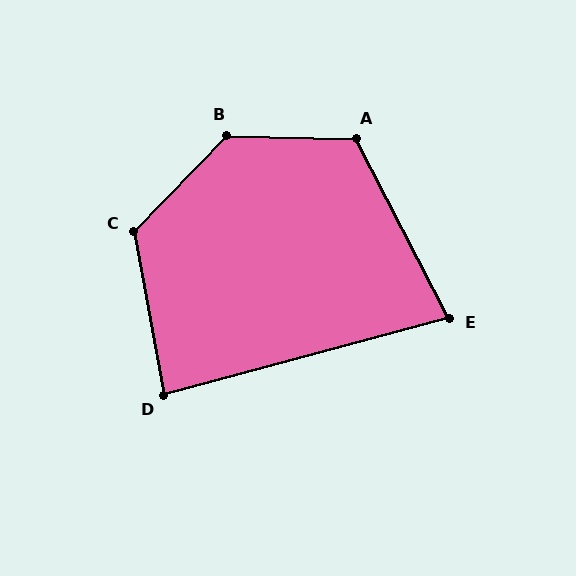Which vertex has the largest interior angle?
B, at approximately 133 degrees.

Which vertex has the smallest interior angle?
E, at approximately 78 degrees.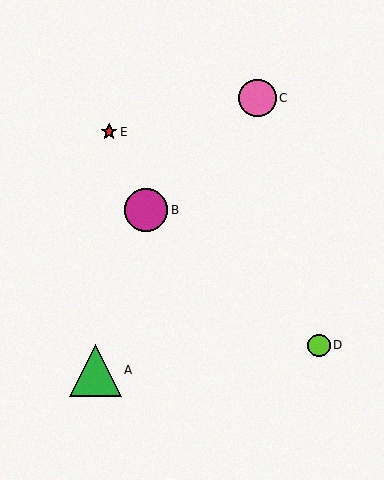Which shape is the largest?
The green triangle (labeled A) is the largest.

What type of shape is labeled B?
Shape B is a magenta circle.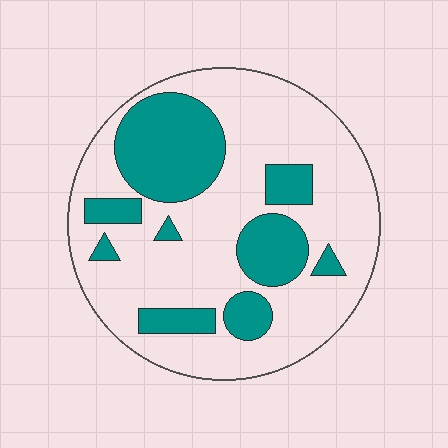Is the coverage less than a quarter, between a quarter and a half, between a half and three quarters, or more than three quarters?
Between a quarter and a half.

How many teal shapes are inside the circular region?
9.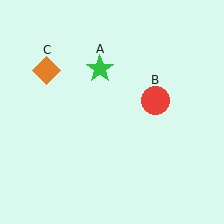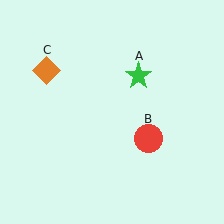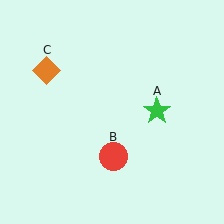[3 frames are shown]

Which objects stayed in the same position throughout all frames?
Orange diamond (object C) remained stationary.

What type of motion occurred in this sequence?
The green star (object A), red circle (object B) rotated clockwise around the center of the scene.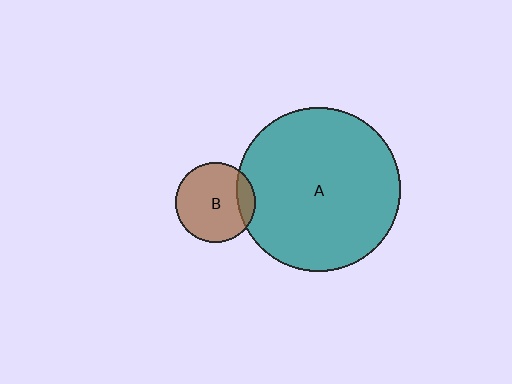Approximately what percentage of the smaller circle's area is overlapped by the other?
Approximately 15%.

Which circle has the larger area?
Circle A (teal).